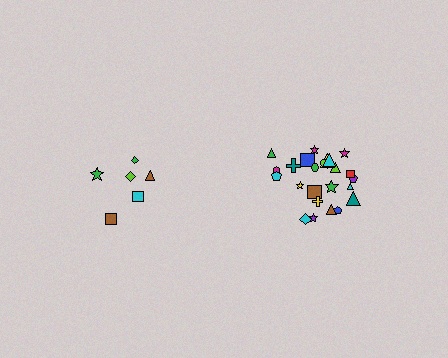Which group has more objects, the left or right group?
The right group.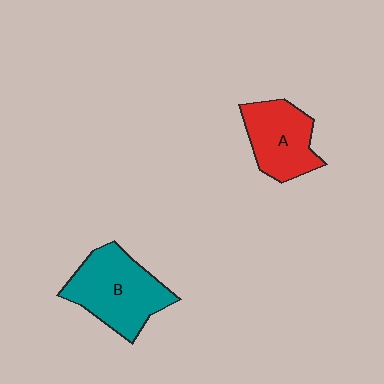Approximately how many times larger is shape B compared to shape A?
Approximately 1.3 times.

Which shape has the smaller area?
Shape A (red).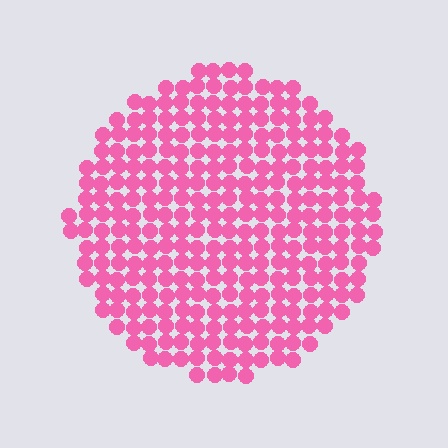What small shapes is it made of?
It is made of small circles.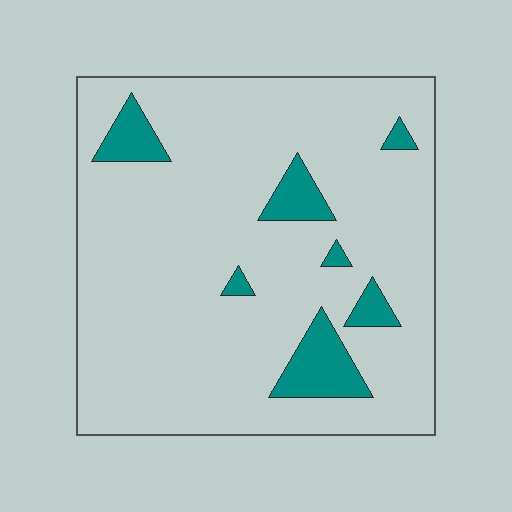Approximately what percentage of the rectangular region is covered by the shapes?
Approximately 10%.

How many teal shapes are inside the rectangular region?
7.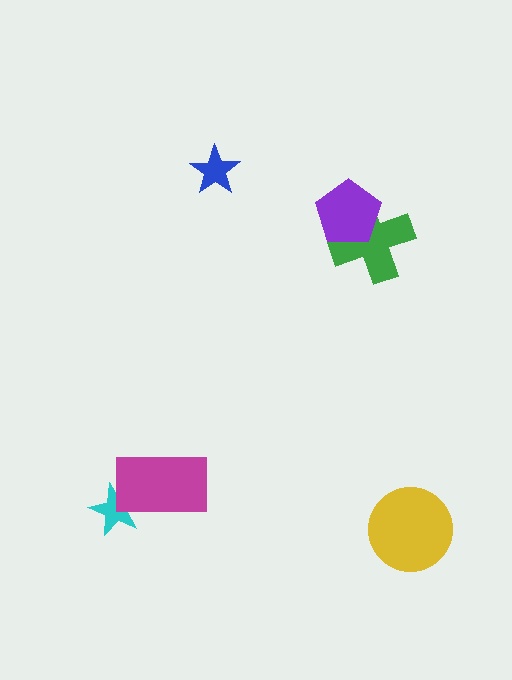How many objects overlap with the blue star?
0 objects overlap with the blue star.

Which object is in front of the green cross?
The purple pentagon is in front of the green cross.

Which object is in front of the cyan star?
The magenta rectangle is in front of the cyan star.